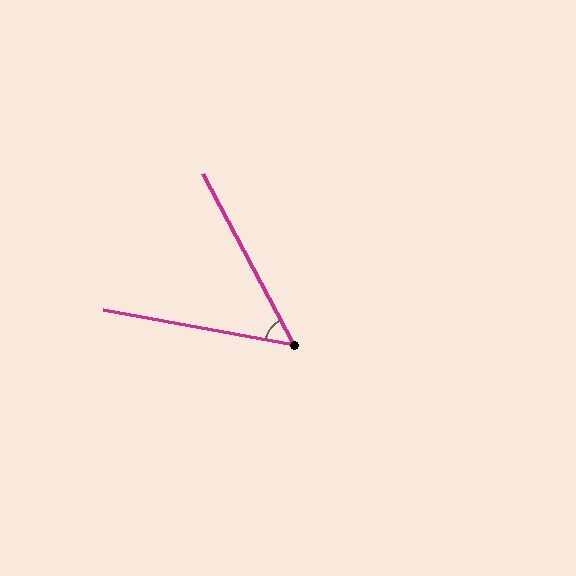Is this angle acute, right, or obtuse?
It is acute.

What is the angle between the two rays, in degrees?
Approximately 52 degrees.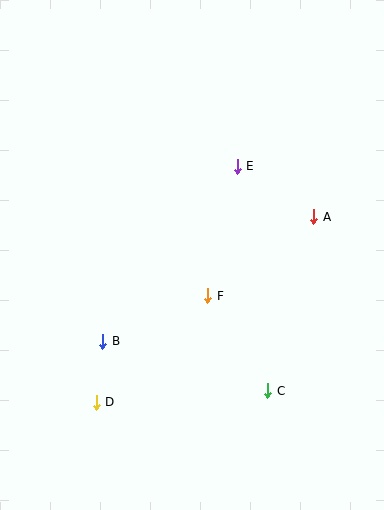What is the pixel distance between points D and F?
The distance between D and F is 154 pixels.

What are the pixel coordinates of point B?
Point B is at (103, 341).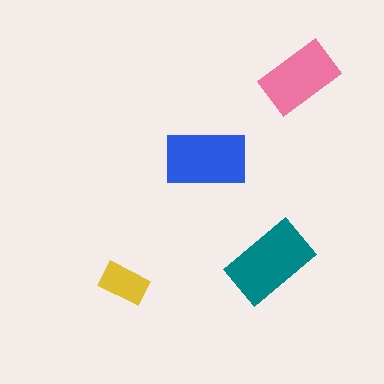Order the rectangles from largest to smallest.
the teal one, the blue one, the pink one, the yellow one.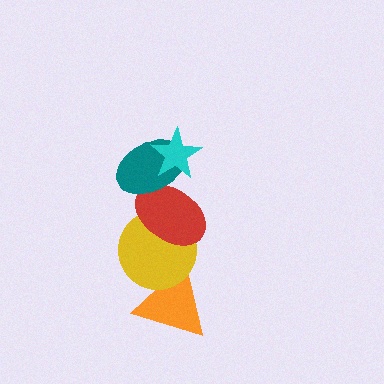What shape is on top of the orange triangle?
The yellow circle is on top of the orange triangle.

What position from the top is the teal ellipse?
The teal ellipse is 2nd from the top.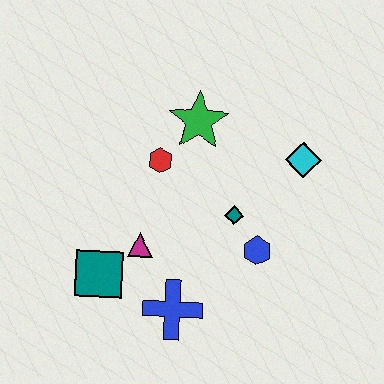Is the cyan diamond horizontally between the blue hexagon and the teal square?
No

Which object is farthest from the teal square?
The cyan diamond is farthest from the teal square.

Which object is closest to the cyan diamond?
The teal diamond is closest to the cyan diamond.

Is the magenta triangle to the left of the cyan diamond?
Yes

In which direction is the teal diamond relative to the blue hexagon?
The teal diamond is above the blue hexagon.